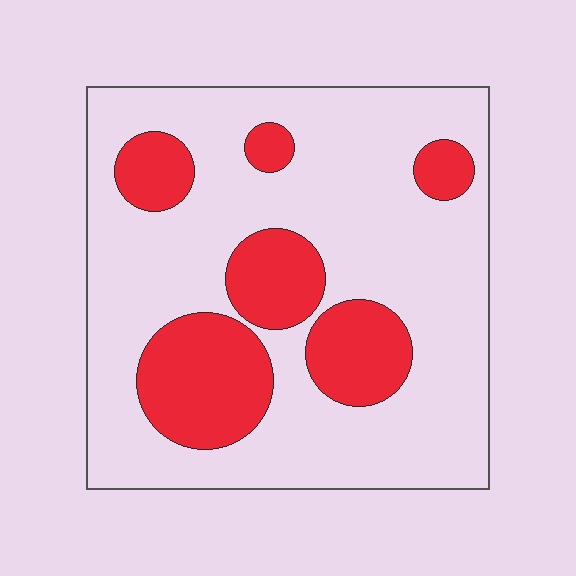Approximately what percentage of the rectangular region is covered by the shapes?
Approximately 25%.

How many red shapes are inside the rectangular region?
6.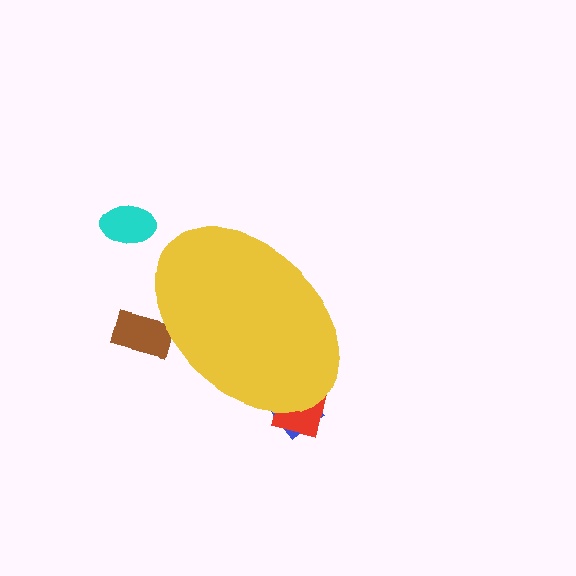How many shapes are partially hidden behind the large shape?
3 shapes are partially hidden.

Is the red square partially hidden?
Yes, the red square is partially hidden behind the yellow ellipse.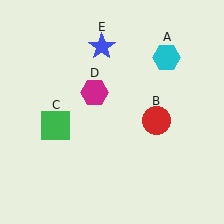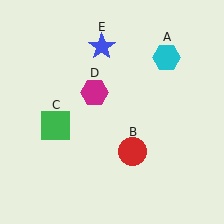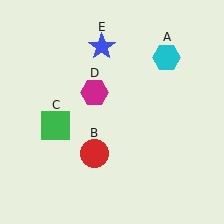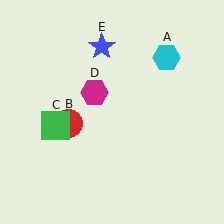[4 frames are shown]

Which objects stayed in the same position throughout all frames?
Cyan hexagon (object A) and green square (object C) and magenta hexagon (object D) and blue star (object E) remained stationary.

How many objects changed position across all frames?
1 object changed position: red circle (object B).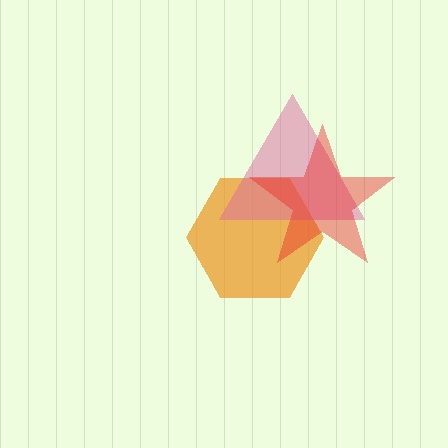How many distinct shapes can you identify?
There are 3 distinct shapes: an orange hexagon, a pink triangle, a red star.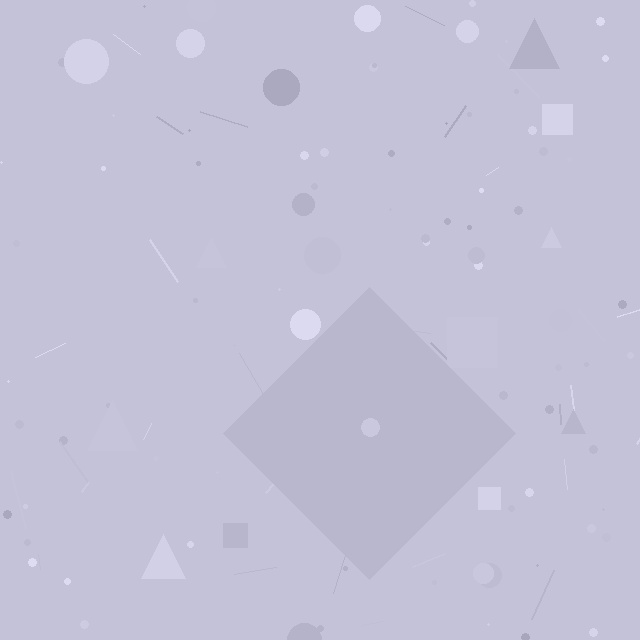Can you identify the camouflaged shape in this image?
The camouflaged shape is a diamond.